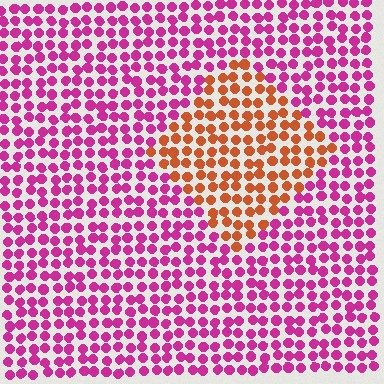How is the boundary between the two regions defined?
The boundary is defined purely by a slight shift in hue (about 58 degrees). Spacing, size, and orientation are identical on both sides.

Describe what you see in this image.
The image is filled with small magenta elements in a uniform arrangement. A diamond-shaped region is visible where the elements are tinted to a slightly different hue, forming a subtle color boundary.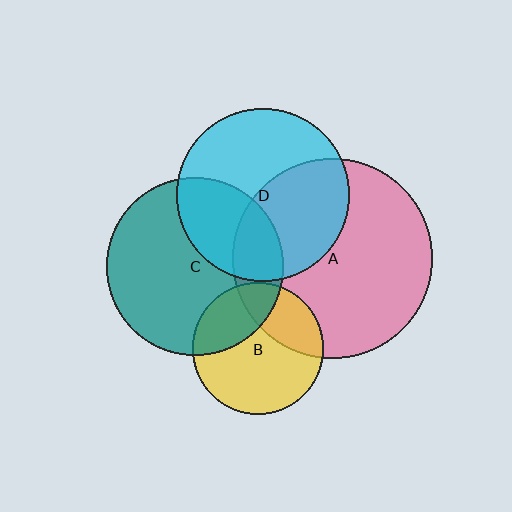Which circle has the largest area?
Circle A (pink).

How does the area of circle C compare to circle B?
Approximately 1.8 times.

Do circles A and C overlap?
Yes.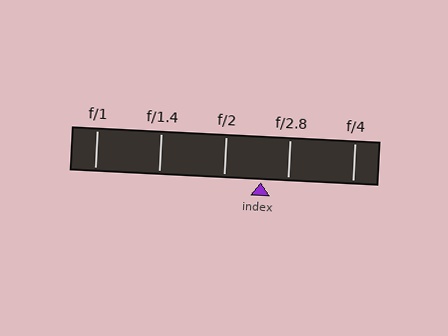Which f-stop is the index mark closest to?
The index mark is closest to f/2.8.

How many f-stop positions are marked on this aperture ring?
There are 5 f-stop positions marked.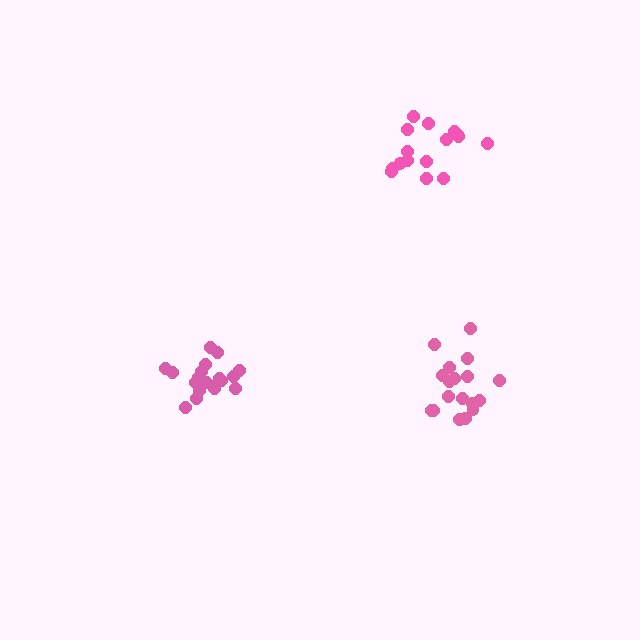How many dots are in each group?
Group 1: 18 dots, Group 2: 19 dots, Group 3: 16 dots (53 total).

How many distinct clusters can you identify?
There are 3 distinct clusters.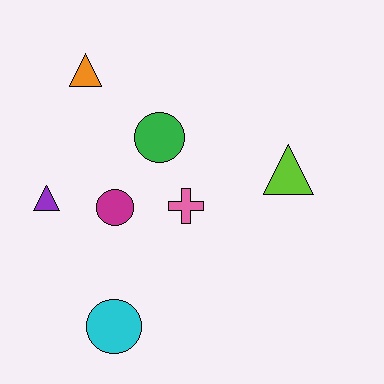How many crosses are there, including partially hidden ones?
There is 1 cross.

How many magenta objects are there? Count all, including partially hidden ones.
There is 1 magenta object.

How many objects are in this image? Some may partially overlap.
There are 7 objects.